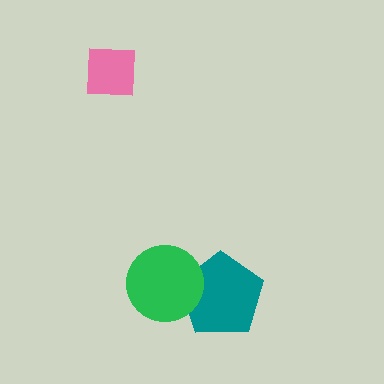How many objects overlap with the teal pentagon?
1 object overlaps with the teal pentagon.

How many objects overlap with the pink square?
0 objects overlap with the pink square.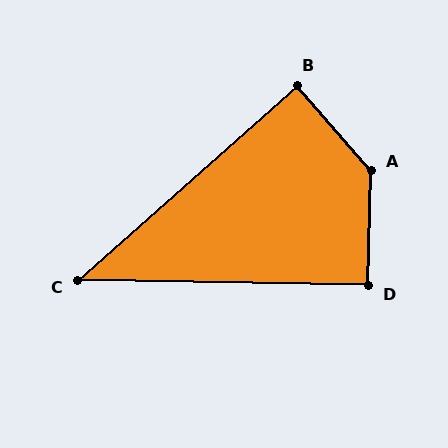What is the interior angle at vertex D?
Approximately 90 degrees (approximately right).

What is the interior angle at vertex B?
Approximately 90 degrees (approximately right).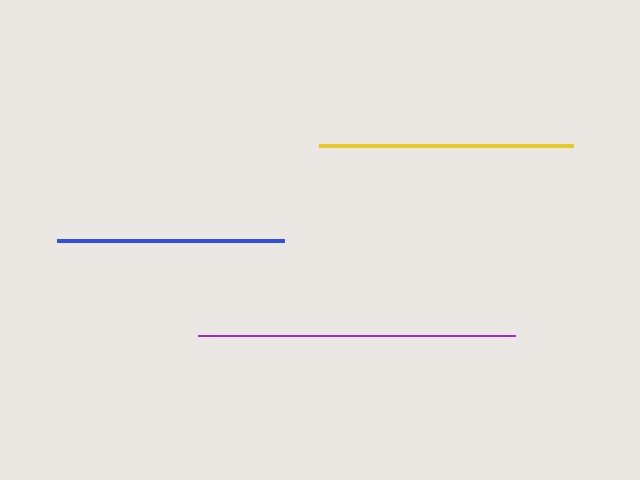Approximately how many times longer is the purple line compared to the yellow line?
The purple line is approximately 1.2 times the length of the yellow line.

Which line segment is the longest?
The purple line is the longest at approximately 317 pixels.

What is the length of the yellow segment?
The yellow segment is approximately 254 pixels long.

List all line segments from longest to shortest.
From longest to shortest: purple, yellow, blue.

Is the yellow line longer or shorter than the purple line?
The purple line is longer than the yellow line.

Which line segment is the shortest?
The blue line is the shortest at approximately 227 pixels.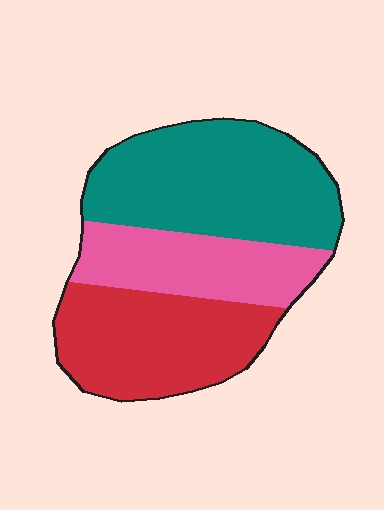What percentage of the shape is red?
Red covers about 35% of the shape.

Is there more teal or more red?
Teal.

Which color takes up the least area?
Pink, at roughly 25%.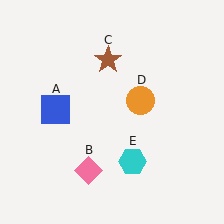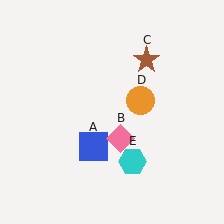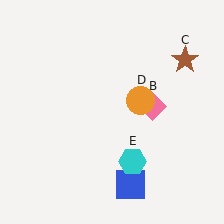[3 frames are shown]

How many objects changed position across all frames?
3 objects changed position: blue square (object A), pink diamond (object B), brown star (object C).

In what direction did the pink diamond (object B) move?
The pink diamond (object B) moved up and to the right.